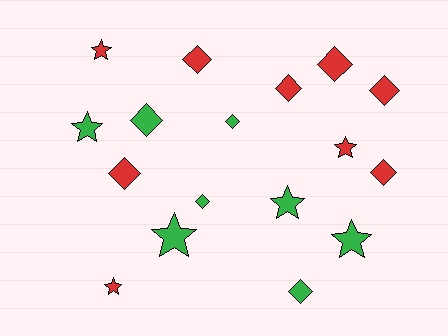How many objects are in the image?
There are 17 objects.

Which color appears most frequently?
Red, with 9 objects.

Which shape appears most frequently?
Diamond, with 10 objects.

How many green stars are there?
There are 4 green stars.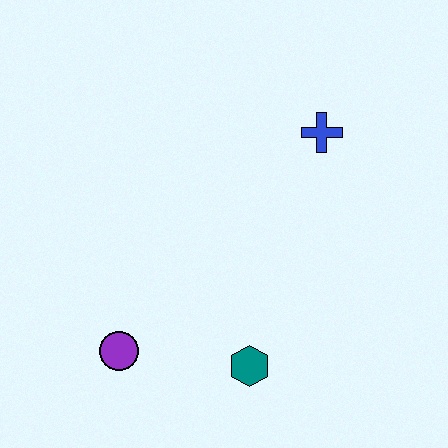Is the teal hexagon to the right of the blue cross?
No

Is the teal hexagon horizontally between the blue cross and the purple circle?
Yes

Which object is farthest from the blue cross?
The purple circle is farthest from the blue cross.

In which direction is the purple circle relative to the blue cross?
The purple circle is below the blue cross.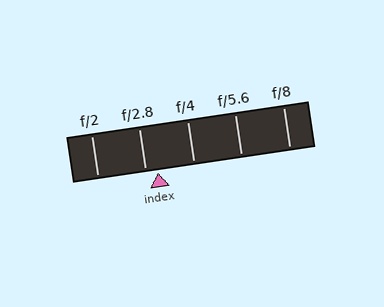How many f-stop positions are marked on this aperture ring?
There are 5 f-stop positions marked.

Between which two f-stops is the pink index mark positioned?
The index mark is between f/2.8 and f/4.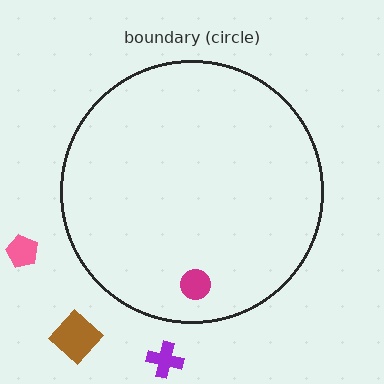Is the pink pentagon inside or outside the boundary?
Outside.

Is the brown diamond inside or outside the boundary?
Outside.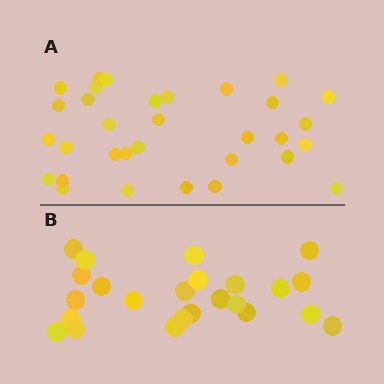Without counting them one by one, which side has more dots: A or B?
Region A (the top region) has more dots.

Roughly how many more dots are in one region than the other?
Region A has roughly 8 or so more dots than region B.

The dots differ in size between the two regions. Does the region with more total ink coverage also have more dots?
No. Region B has more total ink coverage because its dots are larger, but region A actually contains more individual dots. Total area can be misleading — the number of items is what matters here.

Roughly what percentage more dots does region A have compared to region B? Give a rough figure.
About 35% more.